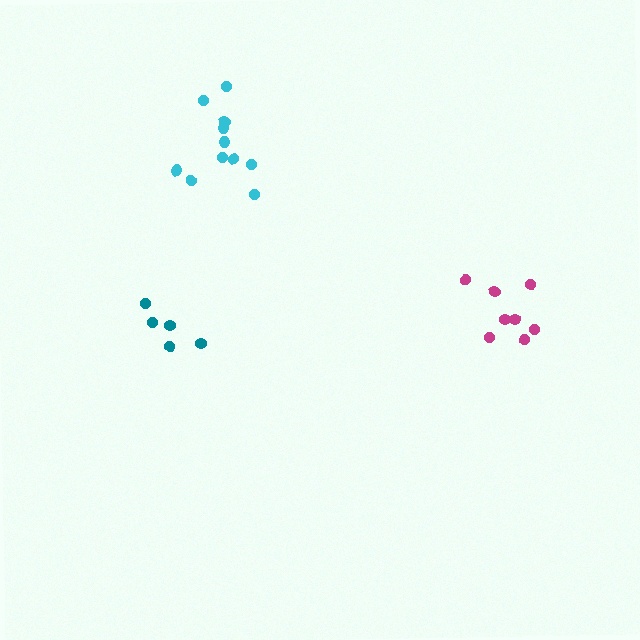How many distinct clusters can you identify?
There are 3 distinct clusters.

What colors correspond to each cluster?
The clusters are colored: cyan, magenta, teal.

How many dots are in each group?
Group 1: 11 dots, Group 2: 8 dots, Group 3: 5 dots (24 total).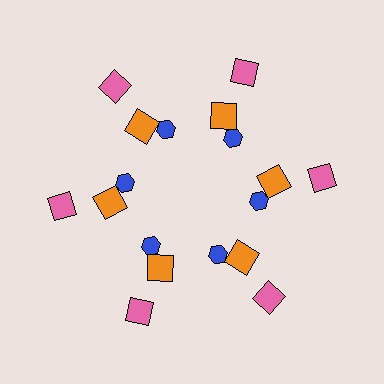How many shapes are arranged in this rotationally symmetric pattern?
There are 18 shapes, arranged in 6 groups of 3.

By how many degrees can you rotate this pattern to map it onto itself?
The pattern maps onto itself every 60 degrees of rotation.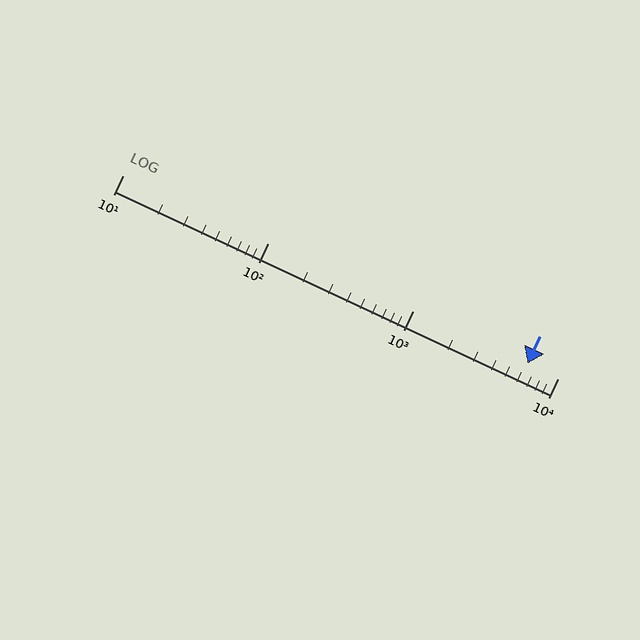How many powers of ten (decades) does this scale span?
The scale spans 3 decades, from 10 to 10000.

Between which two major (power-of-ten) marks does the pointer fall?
The pointer is between 1000 and 10000.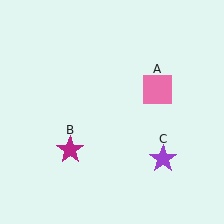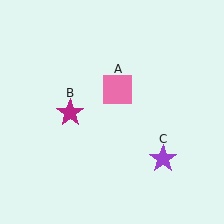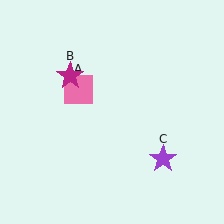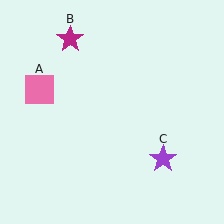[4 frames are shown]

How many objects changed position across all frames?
2 objects changed position: pink square (object A), magenta star (object B).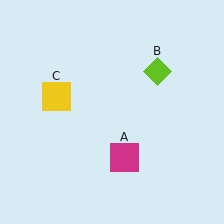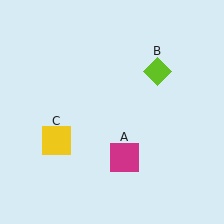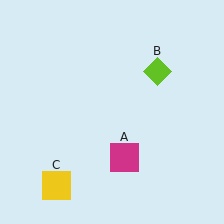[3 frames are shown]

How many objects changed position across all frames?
1 object changed position: yellow square (object C).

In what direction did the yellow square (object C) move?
The yellow square (object C) moved down.